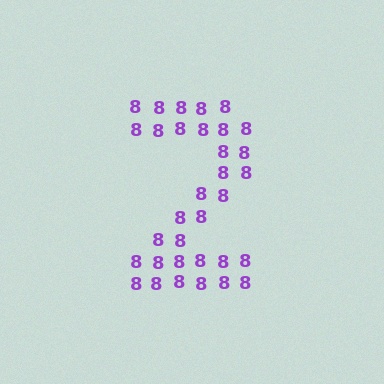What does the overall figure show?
The overall figure shows the digit 2.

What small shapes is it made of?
It is made of small digit 8's.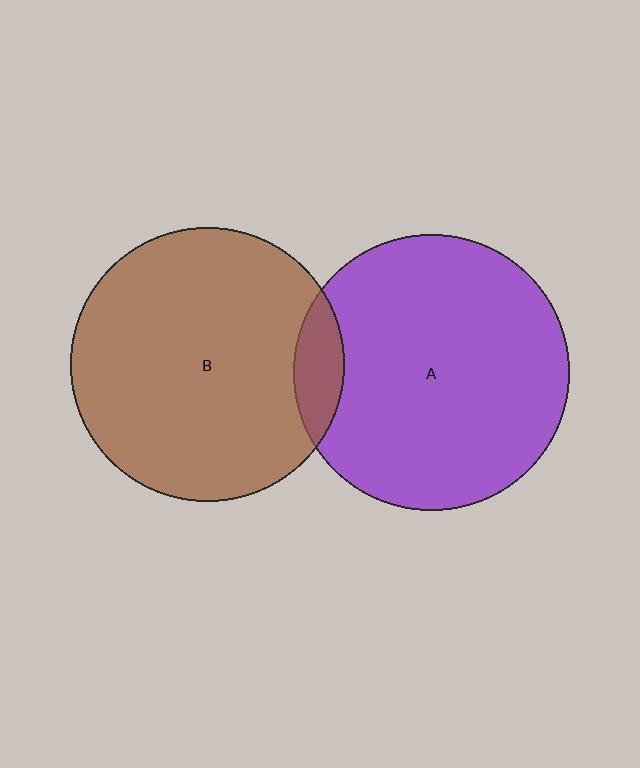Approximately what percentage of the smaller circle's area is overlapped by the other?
Approximately 10%.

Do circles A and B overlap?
Yes.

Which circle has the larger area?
Circle A (purple).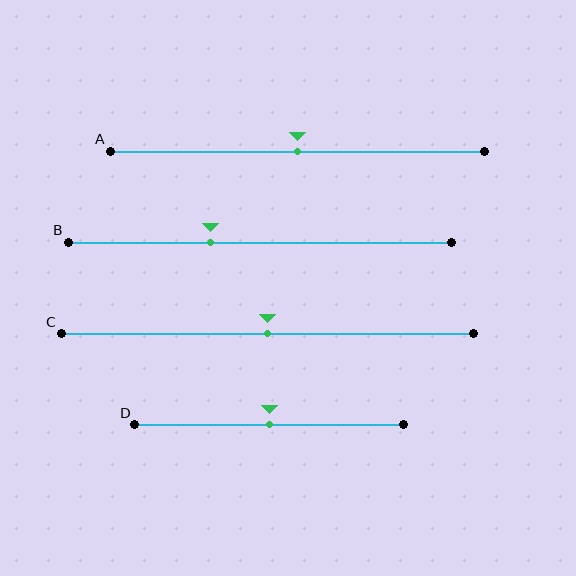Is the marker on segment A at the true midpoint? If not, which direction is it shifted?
Yes, the marker on segment A is at the true midpoint.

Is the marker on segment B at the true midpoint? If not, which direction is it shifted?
No, the marker on segment B is shifted to the left by about 13% of the segment length.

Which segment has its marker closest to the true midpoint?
Segment A has its marker closest to the true midpoint.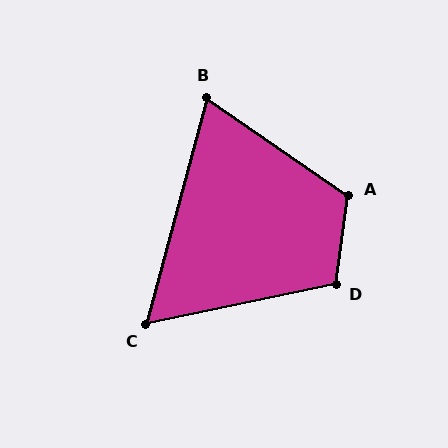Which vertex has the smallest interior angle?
C, at approximately 63 degrees.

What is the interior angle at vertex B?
Approximately 70 degrees (acute).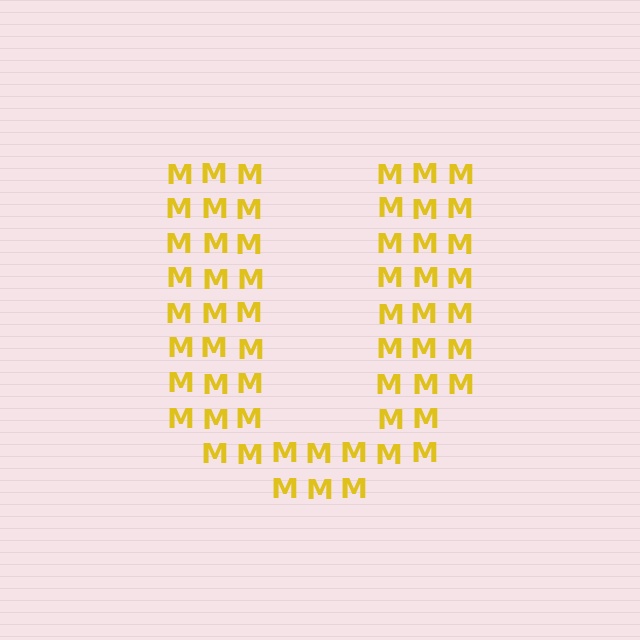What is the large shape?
The large shape is the letter U.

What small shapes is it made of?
It is made of small letter M's.